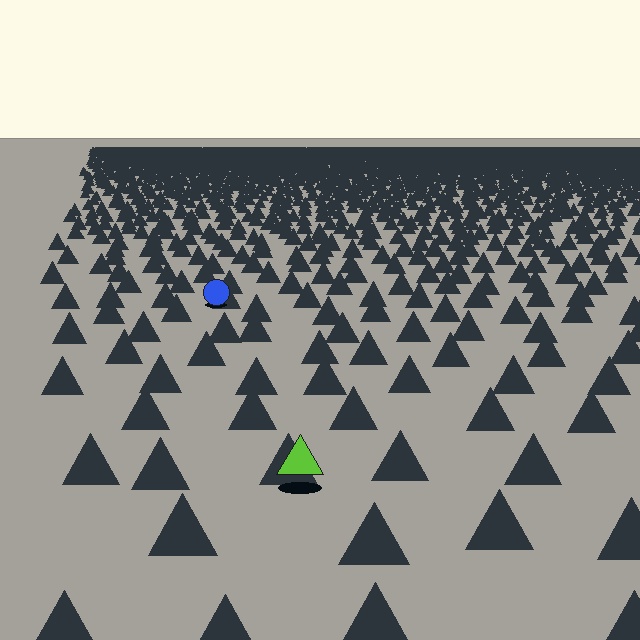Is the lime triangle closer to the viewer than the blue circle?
Yes. The lime triangle is closer — you can tell from the texture gradient: the ground texture is coarser near it.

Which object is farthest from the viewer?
The blue circle is farthest from the viewer. It appears smaller and the ground texture around it is denser.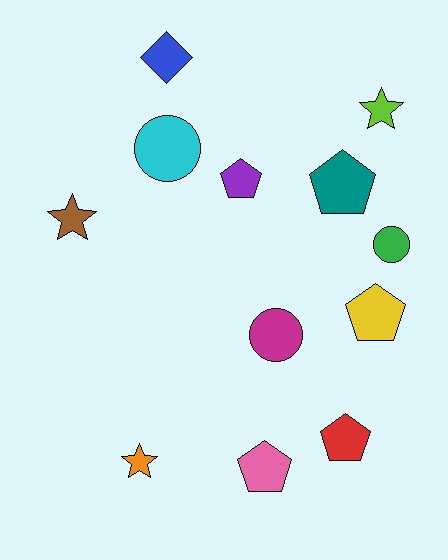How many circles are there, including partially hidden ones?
There are 3 circles.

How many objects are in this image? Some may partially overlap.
There are 12 objects.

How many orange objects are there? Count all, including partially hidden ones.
There is 1 orange object.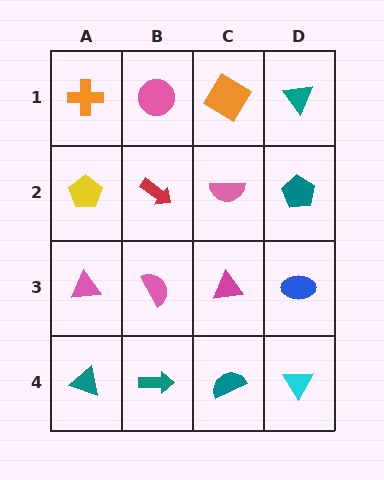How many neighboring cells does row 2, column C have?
4.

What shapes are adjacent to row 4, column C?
A magenta triangle (row 3, column C), a teal arrow (row 4, column B), a cyan triangle (row 4, column D).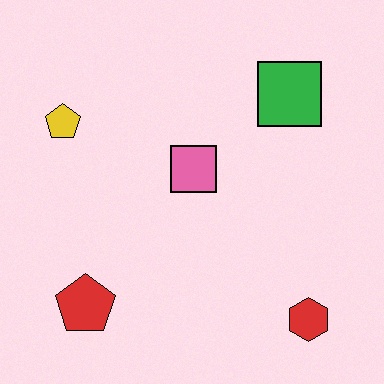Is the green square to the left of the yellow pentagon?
No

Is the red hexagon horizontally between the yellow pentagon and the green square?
No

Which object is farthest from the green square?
The red pentagon is farthest from the green square.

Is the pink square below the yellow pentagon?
Yes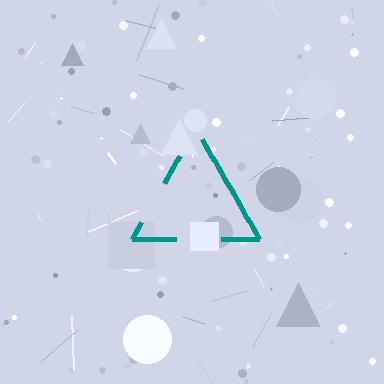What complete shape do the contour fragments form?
The contour fragments form a triangle.